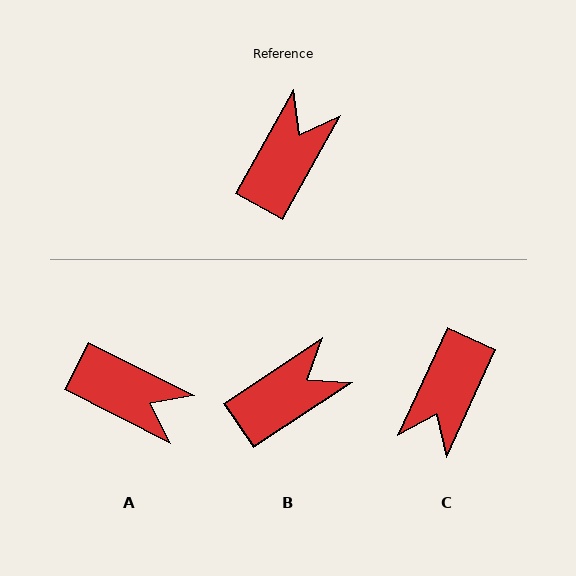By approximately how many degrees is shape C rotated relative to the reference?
Approximately 176 degrees clockwise.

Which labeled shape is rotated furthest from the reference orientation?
C, about 176 degrees away.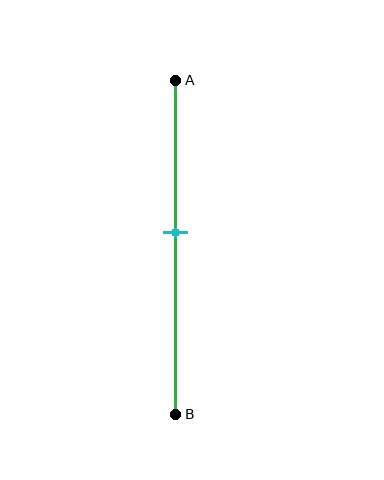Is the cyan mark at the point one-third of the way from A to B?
No, the mark is at about 45% from A, not at the 33% one-third point.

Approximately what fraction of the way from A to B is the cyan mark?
The cyan mark is approximately 45% of the way from A to B.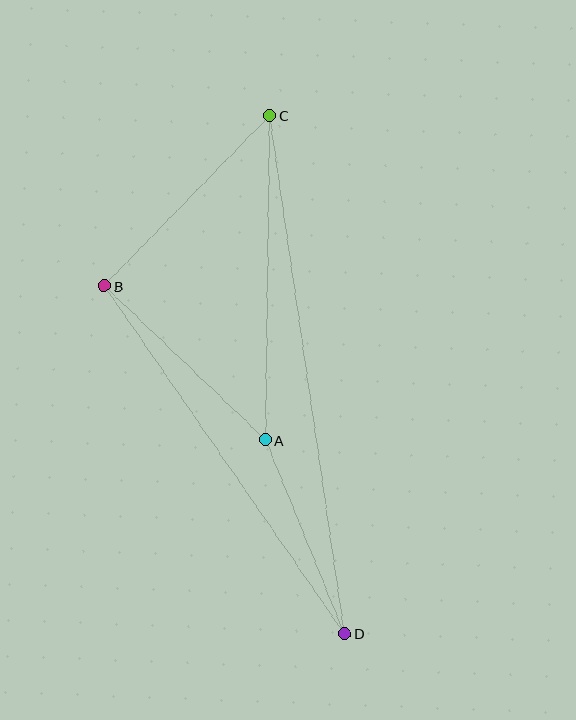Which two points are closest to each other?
Points A and D are closest to each other.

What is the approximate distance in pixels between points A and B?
The distance between A and B is approximately 223 pixels.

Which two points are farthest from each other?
Points C and D are farthest from each other.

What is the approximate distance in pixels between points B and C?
The distance between B and C is approximately 237 pixels.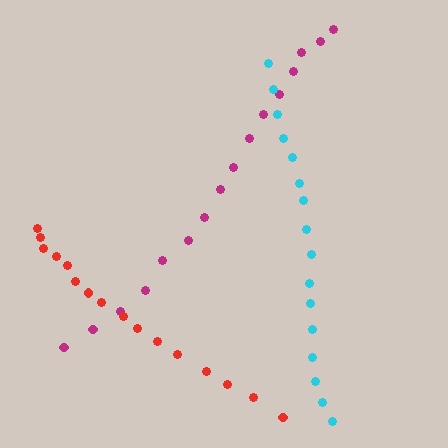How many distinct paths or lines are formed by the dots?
There are 3 distinct paths.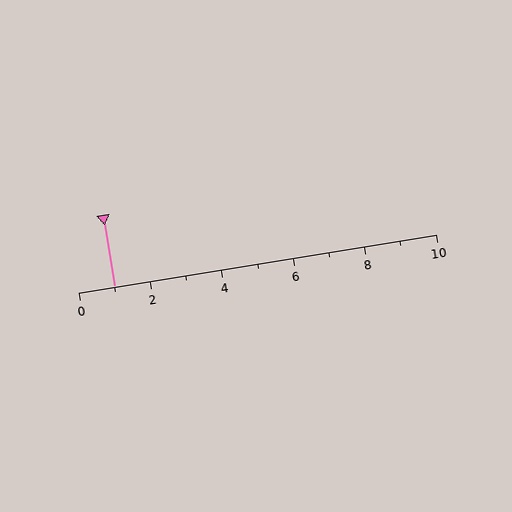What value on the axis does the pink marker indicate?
The marker indicates approximately 1.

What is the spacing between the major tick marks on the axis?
The major ticks are spaced 2 apart.